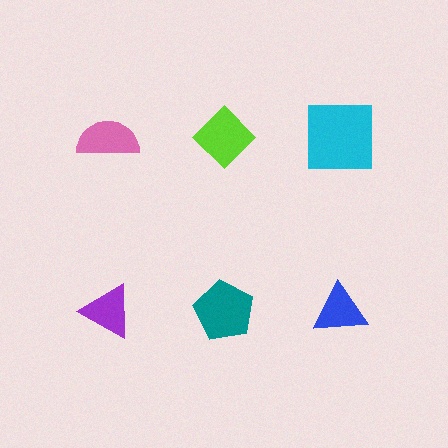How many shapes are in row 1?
3 shapes.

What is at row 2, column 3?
A blue triangle.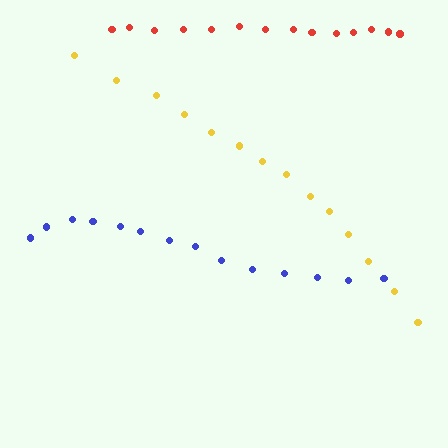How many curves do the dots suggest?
There are 3 distinct paths.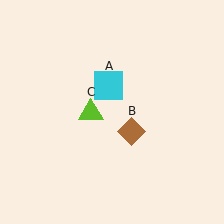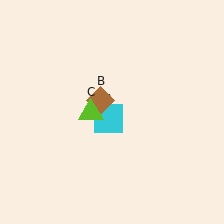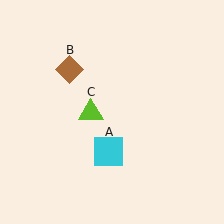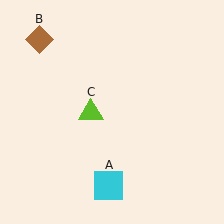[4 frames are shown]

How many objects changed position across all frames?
2 objects changed position: cyan square (object A), brown diamond (object B).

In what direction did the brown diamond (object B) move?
The brown diamond (object B) moved up and to the left.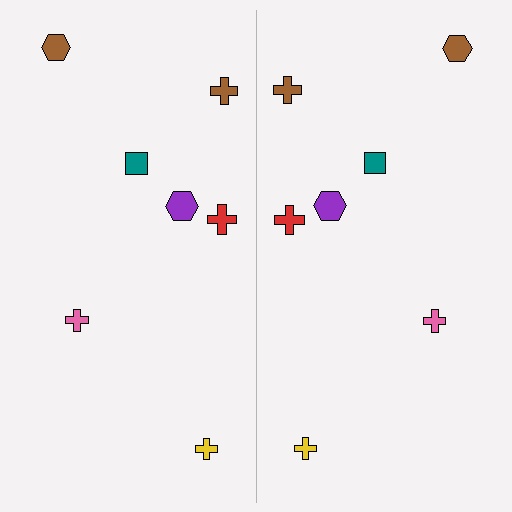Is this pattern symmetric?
Yes, this pattern has bilateral (reflection) symmetry.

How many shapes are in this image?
There are 14 shapes in this image.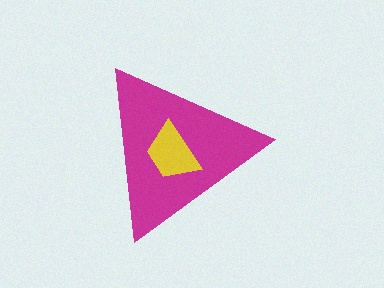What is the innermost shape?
The yellow trapezoid.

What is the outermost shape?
The magenta triangle.